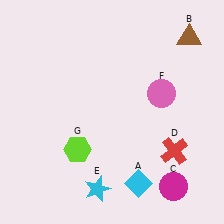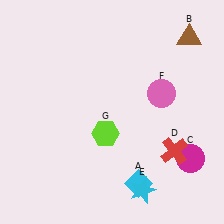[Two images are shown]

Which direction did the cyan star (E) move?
The cyan star (E) moved right.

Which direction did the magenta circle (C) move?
The magenta circle (C) moved up.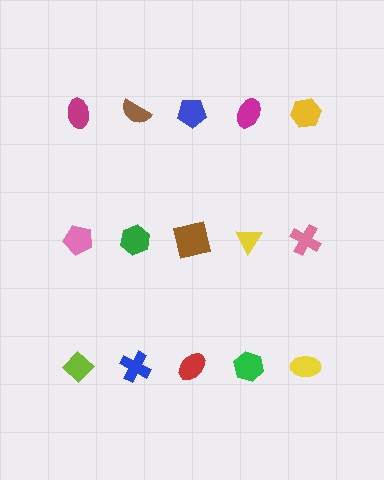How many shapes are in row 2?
5 shapes.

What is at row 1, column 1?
A magenta ellipse.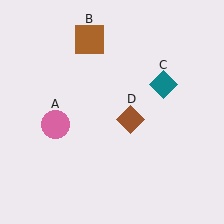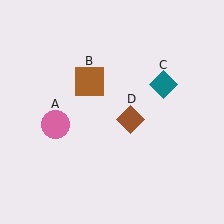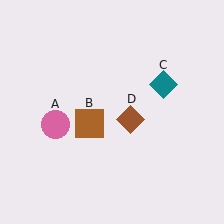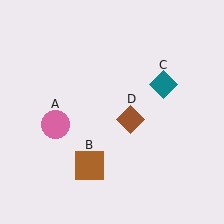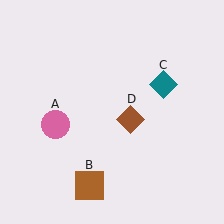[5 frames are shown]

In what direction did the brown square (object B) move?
The brown square (object B) moved down.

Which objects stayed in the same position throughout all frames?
Pink circle (object A) and teal diamond (object C) and brown diamond (object D) remained stationary.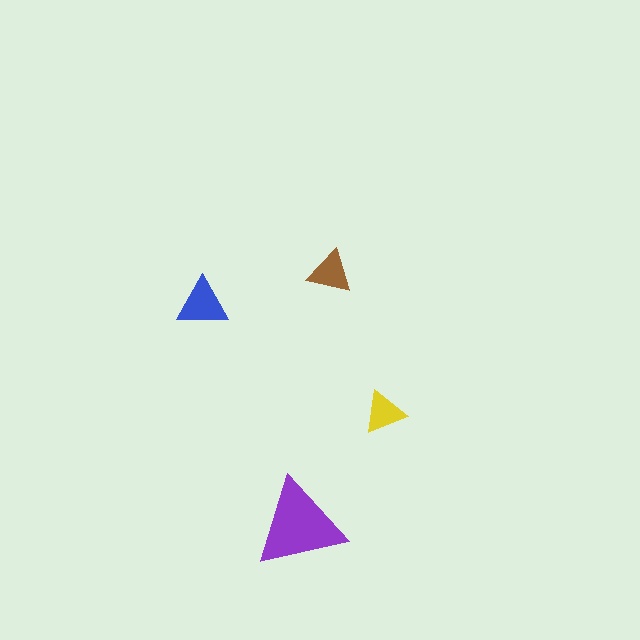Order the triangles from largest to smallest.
the purple one, the blue one, the brown one, the yellow one.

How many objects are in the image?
There are 4 objects in the image.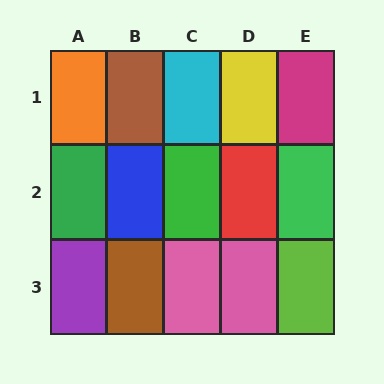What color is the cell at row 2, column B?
Blue.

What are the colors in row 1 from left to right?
Orange, brown, cyan, yellow, magenta.